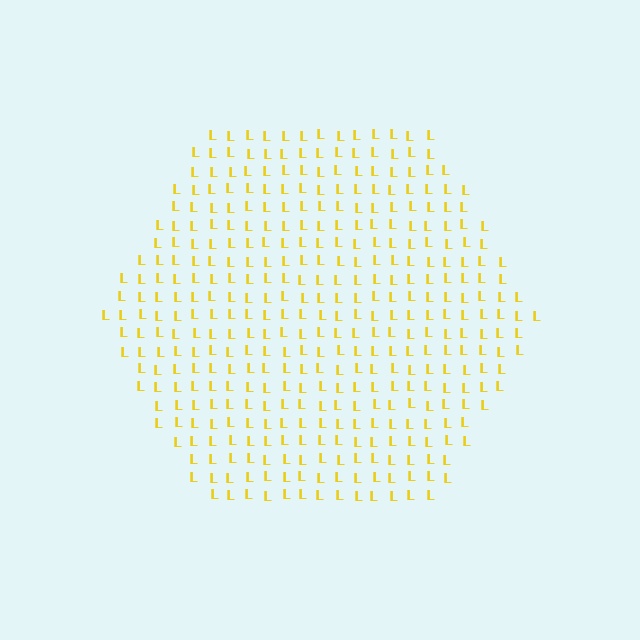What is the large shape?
The large shape is a hexagon.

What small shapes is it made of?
It is made of small letter L's.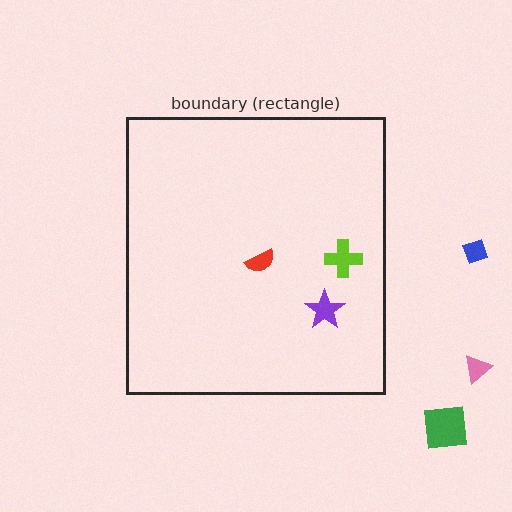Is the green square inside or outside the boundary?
Outside.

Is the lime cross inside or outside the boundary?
Inside.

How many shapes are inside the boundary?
3 inside, 3 outside.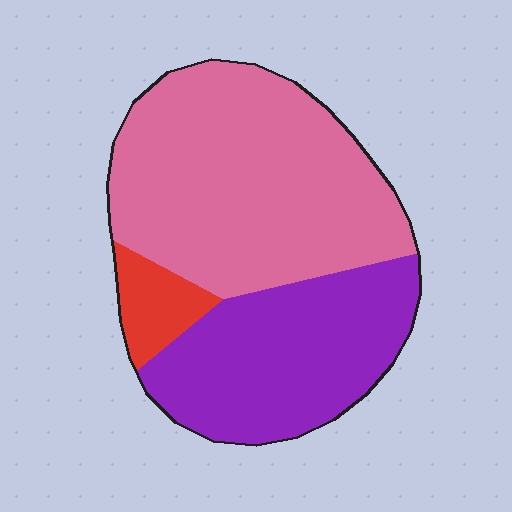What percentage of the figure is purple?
Purple takes up about three eighths (3/8) of the figure.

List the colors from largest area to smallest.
From largest to smallest: pink, purple, red.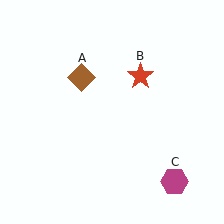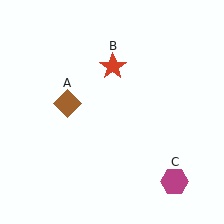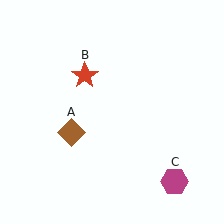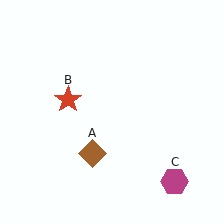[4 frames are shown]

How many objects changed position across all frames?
2 objects changed position: brown diamond (object A), red star (object B).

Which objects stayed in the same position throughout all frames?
Magenta hexagon (object C) remained stationary.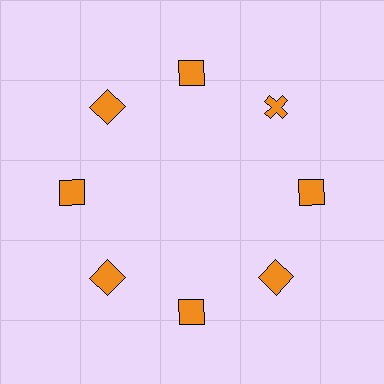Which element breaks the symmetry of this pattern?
The orange cross at roughly the 2 o'clock position breaks the symmetry. All other shapes are orange squares.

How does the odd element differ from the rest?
It has a different shape: cross instead of square.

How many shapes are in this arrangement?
There are 8 shapes arranged in a ring pattern.